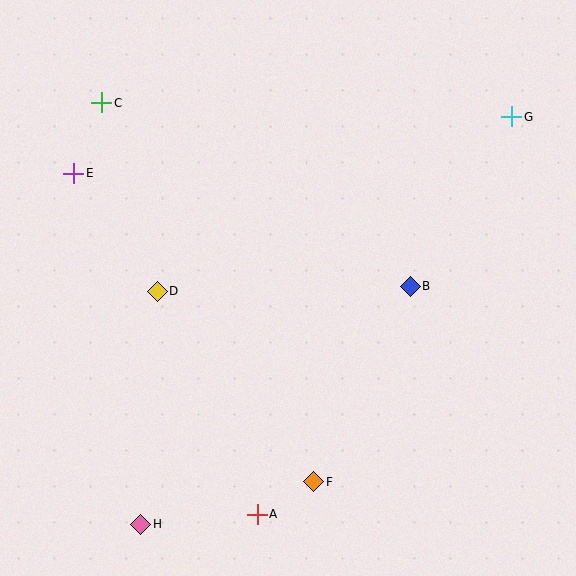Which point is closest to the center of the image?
Point B at (410, 286) is closest to the center.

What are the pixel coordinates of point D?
Point D is at (157, 291).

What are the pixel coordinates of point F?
Point F is at (314, 482).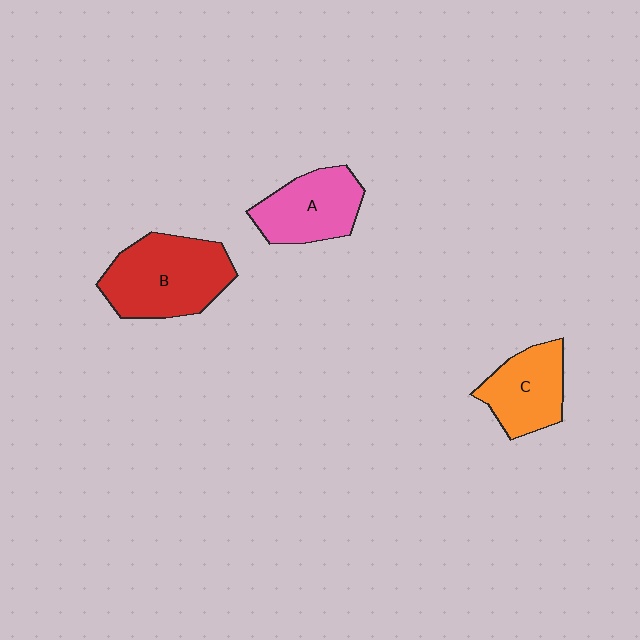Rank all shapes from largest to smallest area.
From largest to smallest: B (red), A (pink), C (orange).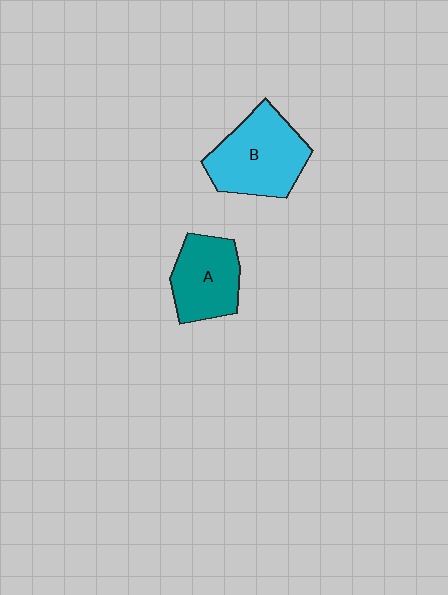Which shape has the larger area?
Shape B (cyan).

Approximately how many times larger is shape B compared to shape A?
Approximately 1.3 times.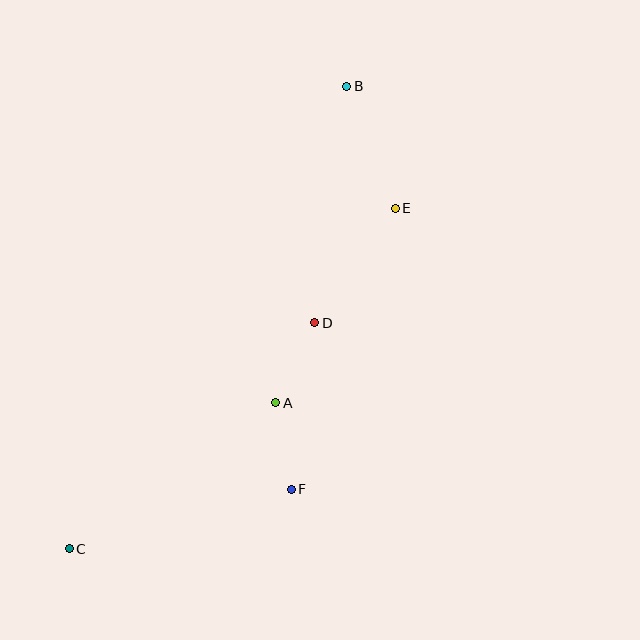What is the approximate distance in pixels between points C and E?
The distance between C and E is approximately 471 pixels.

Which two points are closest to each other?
Points A and F are closest to each other.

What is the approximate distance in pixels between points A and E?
The distance between A and E is approximately 228 pixels.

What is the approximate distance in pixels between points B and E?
The distance between B and E is approximately 131 pixels.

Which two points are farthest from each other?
Points B and C are farthest from each other.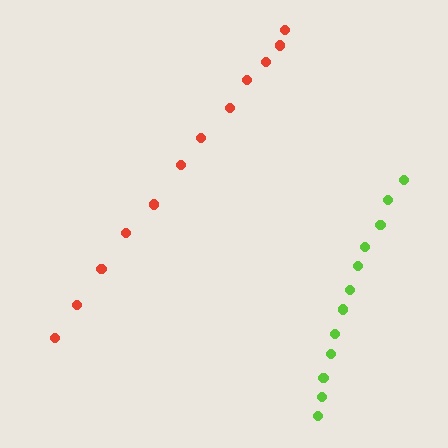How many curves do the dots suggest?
There are 2 distinct paths.